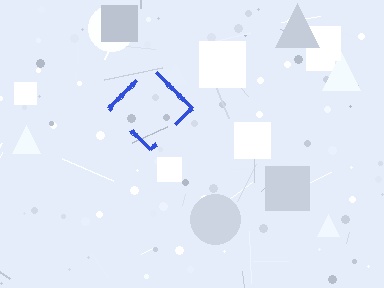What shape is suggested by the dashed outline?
The dashed outline suggests a diamond.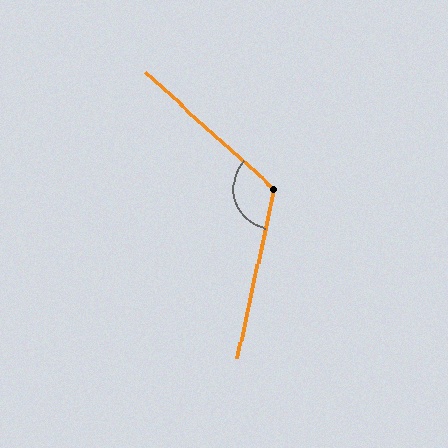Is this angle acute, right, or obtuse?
It is obtuse.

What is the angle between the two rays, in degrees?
Approximately 120 degrees.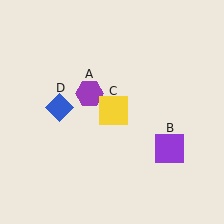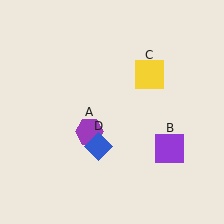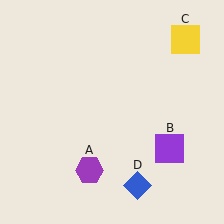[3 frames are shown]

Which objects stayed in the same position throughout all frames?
Purple square (object B) remained stationary.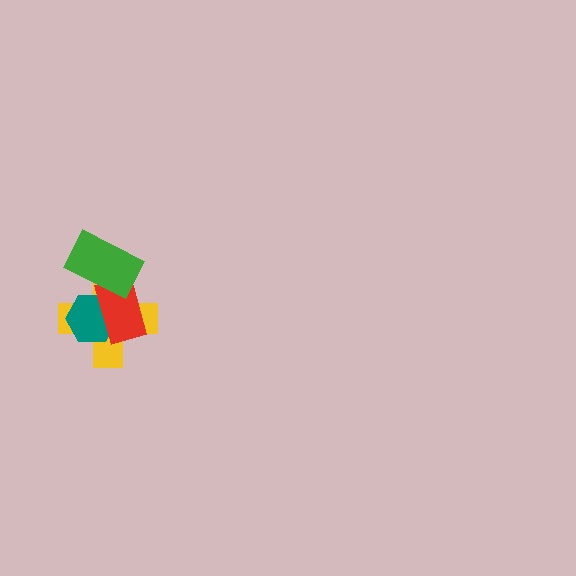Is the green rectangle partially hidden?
No, no other shape covers it.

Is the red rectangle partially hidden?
Yes, it is partially covered by another shape.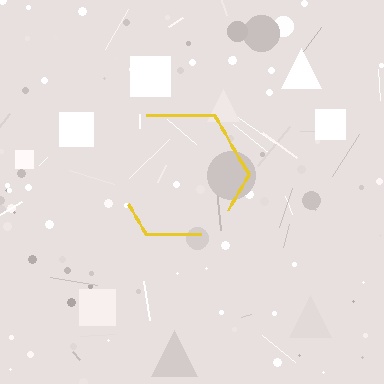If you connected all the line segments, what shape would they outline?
They would outline a hexagon.